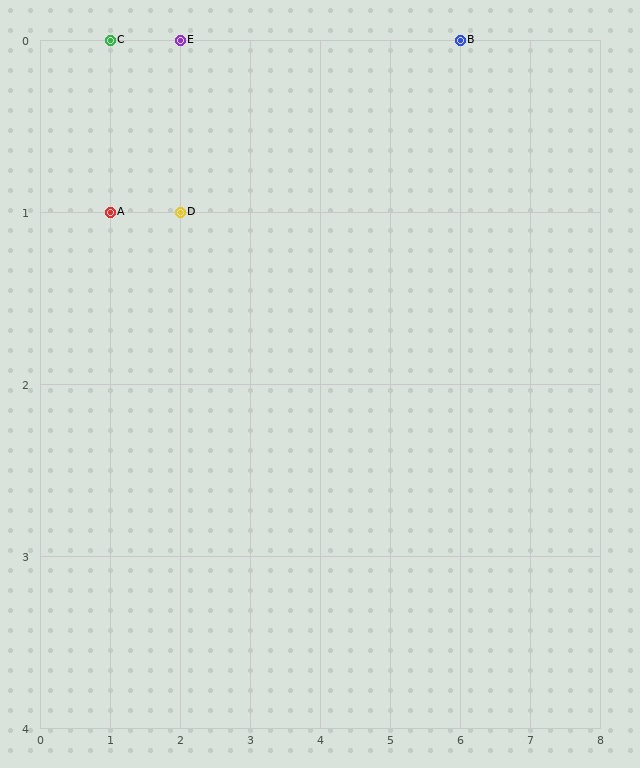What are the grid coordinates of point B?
Point B is at grid coordinates (6, 0).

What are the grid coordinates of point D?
Point D is at grid coordinates (2, 1).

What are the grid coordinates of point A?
Point A is at grid coordinates (1, 1).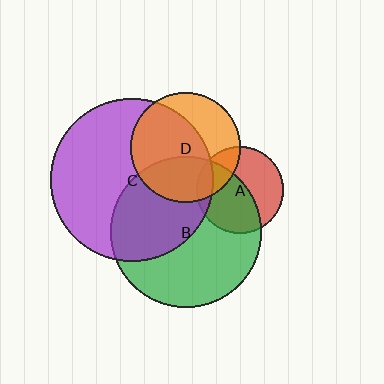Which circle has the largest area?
Circle C (purple).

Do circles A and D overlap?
Yes.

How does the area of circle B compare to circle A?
Approximately 3.0 times.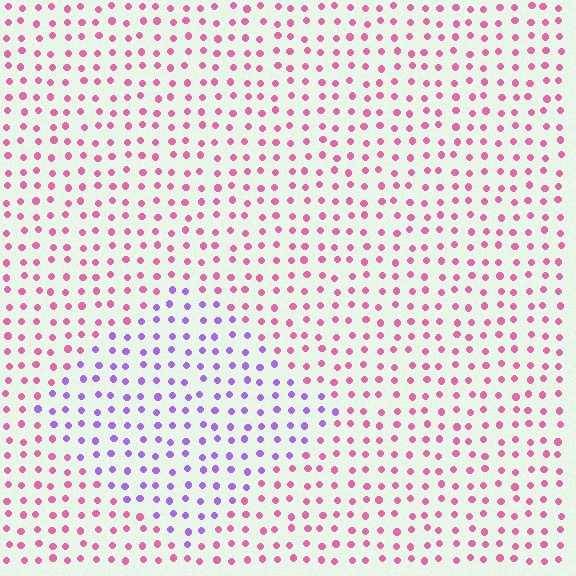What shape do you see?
I see a diamond.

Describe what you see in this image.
The image is filled with small pink elements in a uniform arrangement. A diamond-shaped region is visible where the elements are tinted to a slightly different hue, forming a subtle color boundary.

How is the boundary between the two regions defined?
The boundary is defined purely by a slight shift in hue (about 54 degrees). Spacing, size, and orientation are identical on both sides.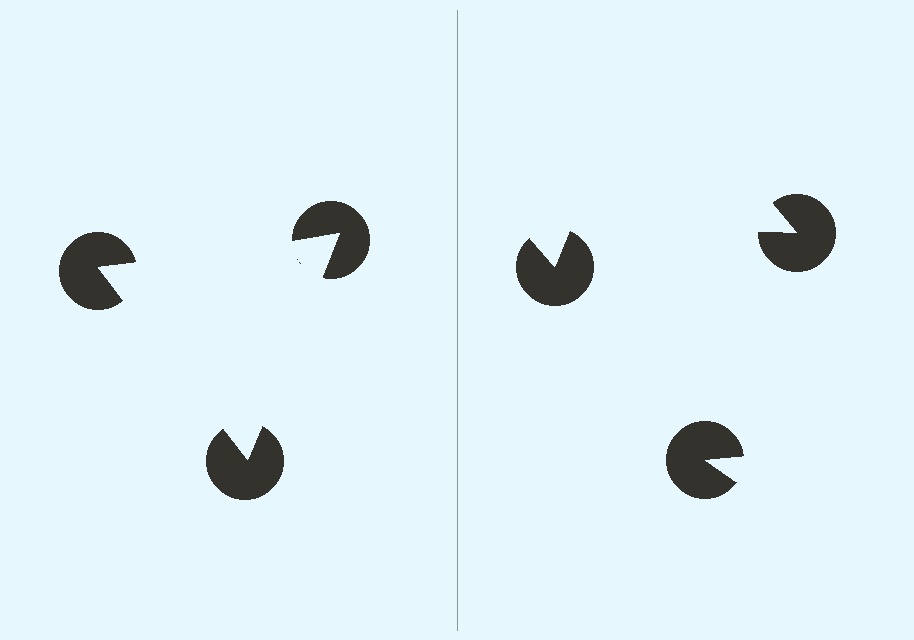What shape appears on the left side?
An illusory triangle.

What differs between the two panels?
The pac-man discs are positioned identically on both sides; only the wedge orientations differ. On the left they align to a triangle; on the right they are misaligned.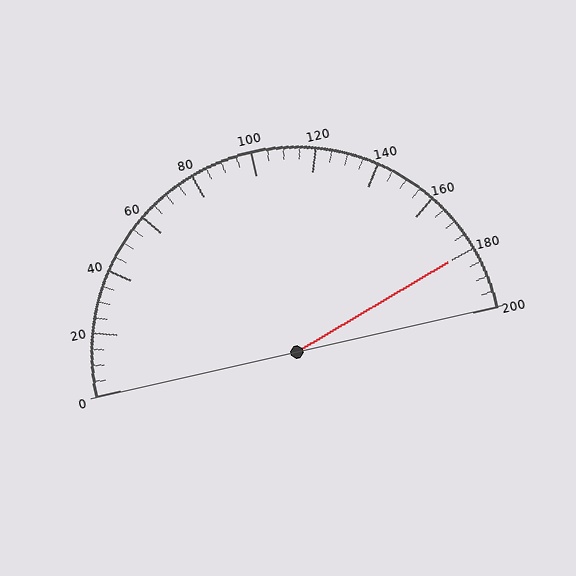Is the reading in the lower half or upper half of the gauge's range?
The reading is in the upper half of the range (0 to 200).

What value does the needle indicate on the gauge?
The needle indicates approximately 180.